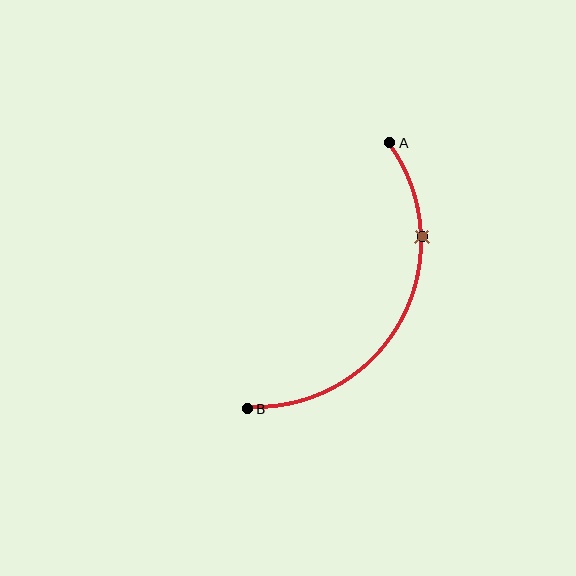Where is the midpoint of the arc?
The arc midpoint is the point on the curve farthest from the straight line joining A and B. It sits to the right of that line.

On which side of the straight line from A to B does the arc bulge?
The arc bulges to the right of the straight line connecting A and B.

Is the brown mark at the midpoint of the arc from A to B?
No. The brown mark lies on the arc but is closer to endpoint A. The arc midpoint would be at the point on the curve equidistant along the arc from both A and B.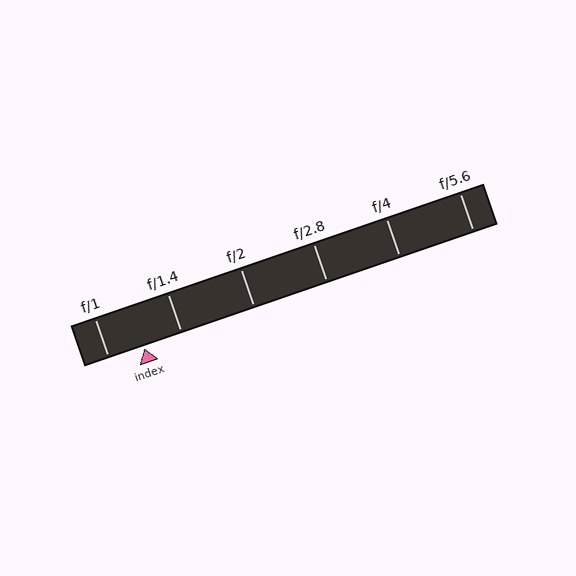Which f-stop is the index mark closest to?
The index mark is closest to f/1.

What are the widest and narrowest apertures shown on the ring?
The widest aperture shown is f/1 and the narrowest is f/5.6.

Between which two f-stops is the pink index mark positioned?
The index mark is between f/1 and f/1.4.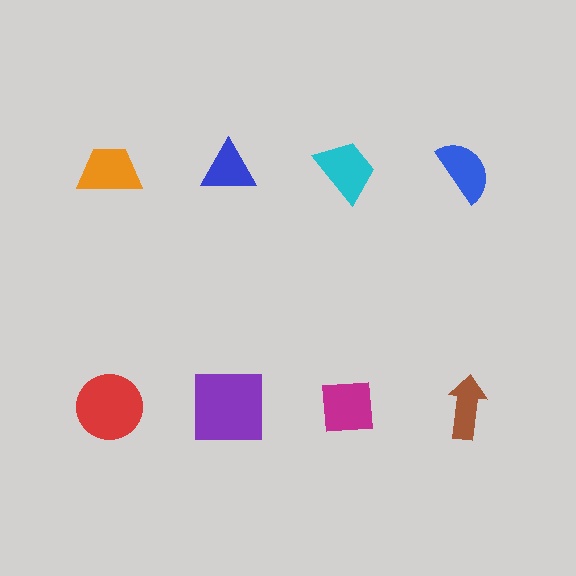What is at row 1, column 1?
An orange trapezoid.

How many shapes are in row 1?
4 shapes.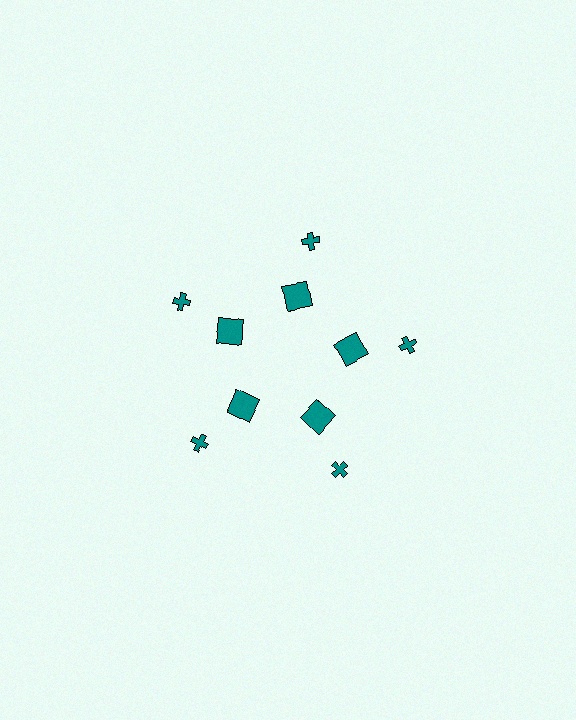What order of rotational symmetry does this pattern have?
This pattern has 5-fold rotational symmetry.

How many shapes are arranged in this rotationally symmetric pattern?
There are 10 shapes, arranged in 5 groups of 2.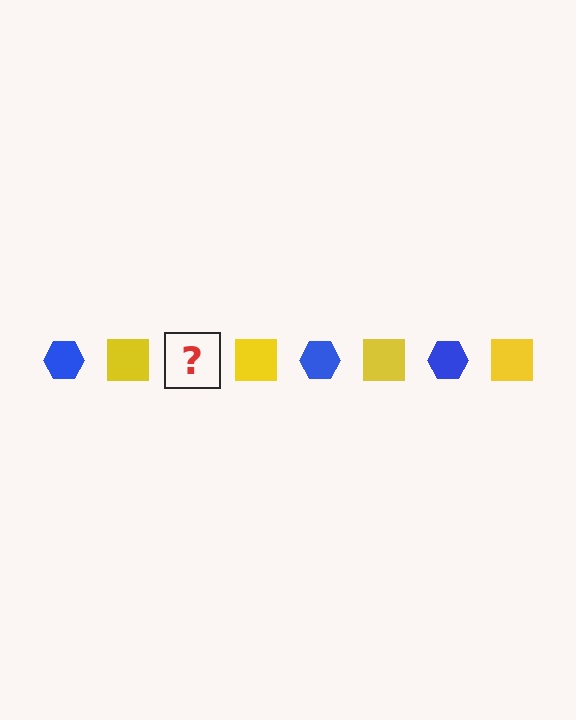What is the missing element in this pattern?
The missing element is a blue hexagon.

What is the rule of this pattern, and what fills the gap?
The rule is that the pattern alternates between blue hexagon and yellow square. The gap should be filled with a blue hexagon.